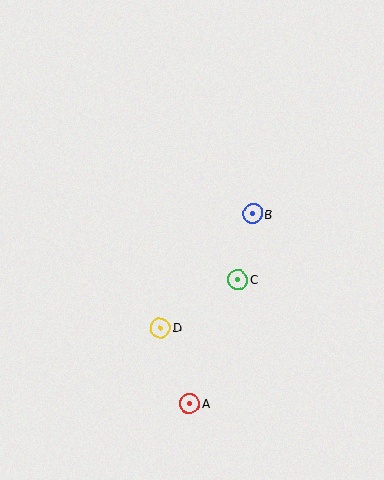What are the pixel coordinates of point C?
Point C is at (238, 280).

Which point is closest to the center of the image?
Point C at (238, 280) is closest to the center.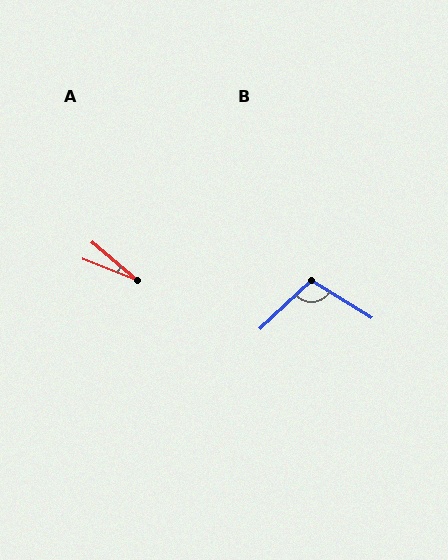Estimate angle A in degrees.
Approximately 19 degrees.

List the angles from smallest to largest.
A (19°), B (105°).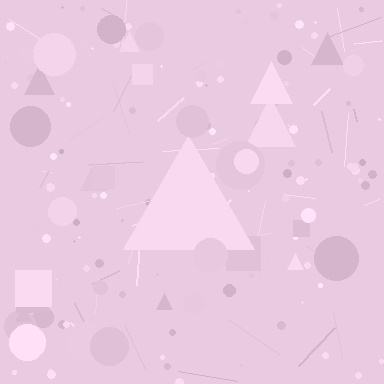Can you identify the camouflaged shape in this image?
The camouflaged shape is a triangle.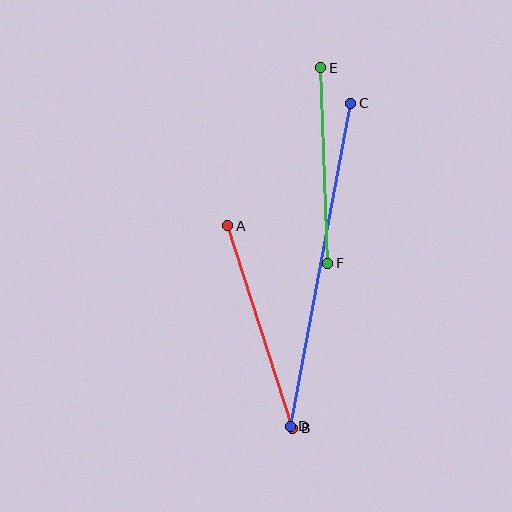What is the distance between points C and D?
The distance is approximately 329 pixels.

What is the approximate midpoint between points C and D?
The midpoint is at approximately (320, 265) pixels.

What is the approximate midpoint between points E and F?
The midpoint is at approximately (324, 166) pixels.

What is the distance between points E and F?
The distance is approximately 196 pixels.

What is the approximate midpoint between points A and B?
The midpoint is at approximately (260, 327) pixels.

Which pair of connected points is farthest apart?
Points C and D are farthest apart.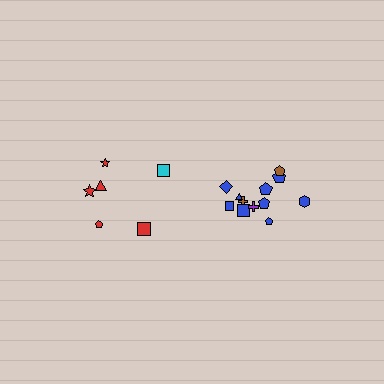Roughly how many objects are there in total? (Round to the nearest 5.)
Roughly 20 objects in total.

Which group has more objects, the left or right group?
The right group.